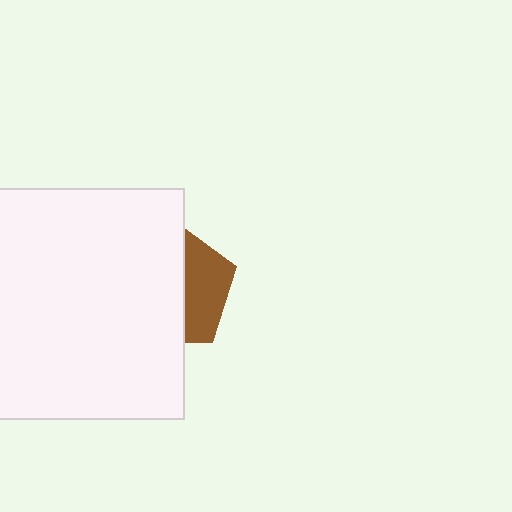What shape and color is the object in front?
The object in front is a white rectangle.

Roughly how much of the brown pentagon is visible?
A small part of it is visible (roughly 36%).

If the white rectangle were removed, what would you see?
You would see the complete brown pentagon.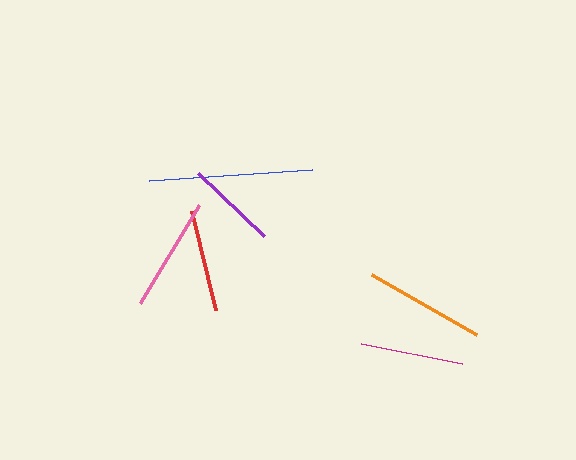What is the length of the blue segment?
The blue segment is approximately 163 pixels long.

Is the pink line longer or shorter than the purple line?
The pink line is longer than the purple line.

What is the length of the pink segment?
The pink segment is approximately 115 pixels long.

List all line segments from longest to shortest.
From longest to shortest: blue, orange, pink, magenta, red, purple.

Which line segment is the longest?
The blue line is the longest at approximately 163 pixels.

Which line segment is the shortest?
The purple line is the shortest at approximately 91 pixels.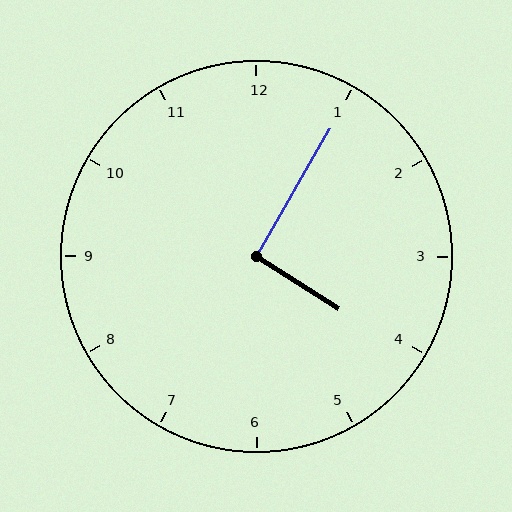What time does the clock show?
4:05.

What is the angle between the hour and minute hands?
Approximately 92 degrees.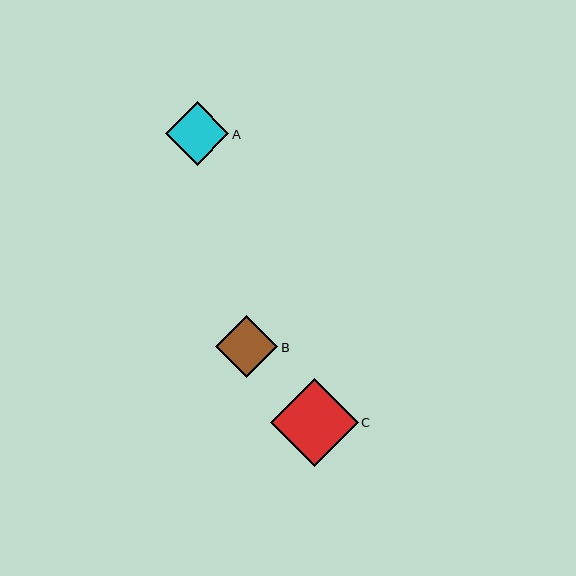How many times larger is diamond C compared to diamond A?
Diamond C is approximately 1.4 times the size of diamond A.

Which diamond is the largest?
Diamond C is the largest with a size of approximately 87 pixels.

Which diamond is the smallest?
Diamond B is the smallest with a size of approximately 62 pixels.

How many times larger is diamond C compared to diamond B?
Diamond C is approximately 1.4 times the size of diamond B.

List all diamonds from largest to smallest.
From largest to smallest: C, A, B.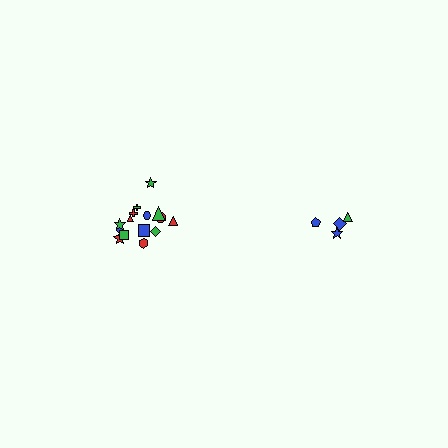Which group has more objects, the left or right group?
The left group.